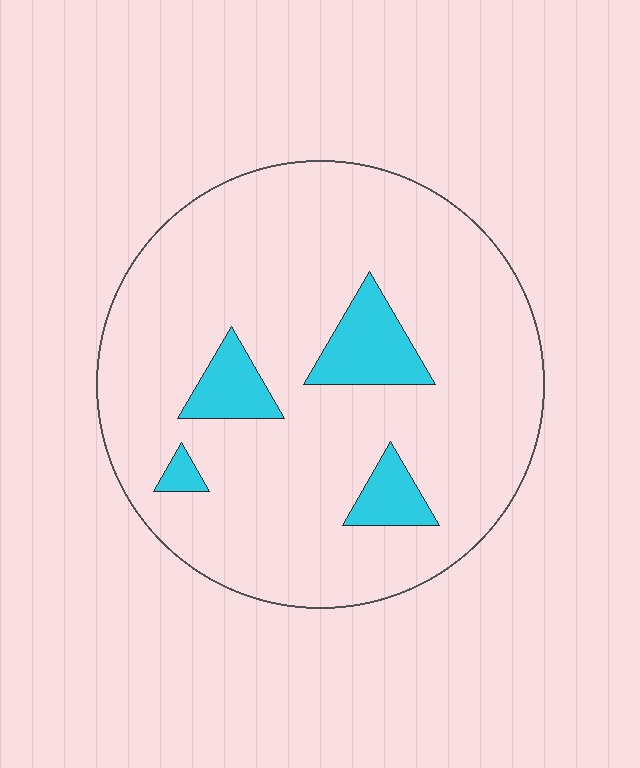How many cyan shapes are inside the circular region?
4.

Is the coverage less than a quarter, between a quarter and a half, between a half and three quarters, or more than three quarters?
Less than a quarter.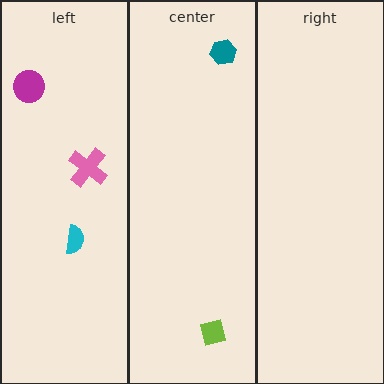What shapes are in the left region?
The cyan semicircle, the magenta circle, the pink cross.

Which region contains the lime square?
The center region.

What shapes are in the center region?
The teal hexagon, the lime square.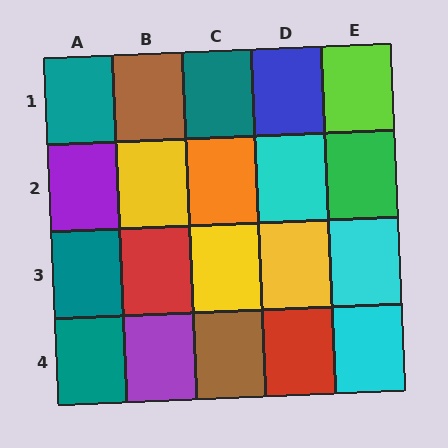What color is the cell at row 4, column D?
Red.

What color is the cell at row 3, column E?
Cyan.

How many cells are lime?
1 cell is lime.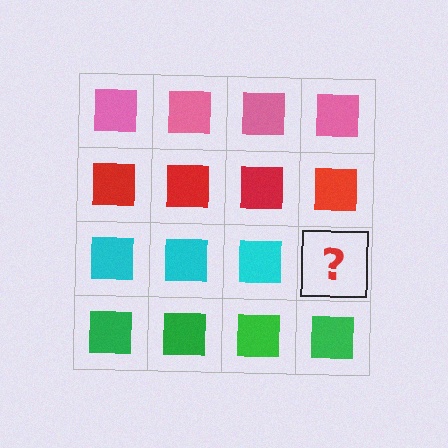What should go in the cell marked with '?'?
The missing cell should contain a cyan square.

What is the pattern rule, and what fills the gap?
The rule is that each row has a consistent color. The gap should be filled with a cyan square.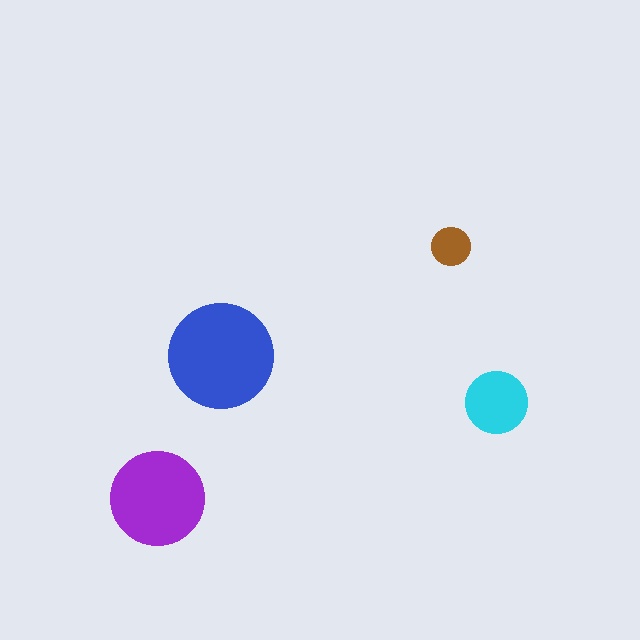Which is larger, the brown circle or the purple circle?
The purple one.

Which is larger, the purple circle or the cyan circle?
The purple one.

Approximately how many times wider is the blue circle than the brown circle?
About 3 times wider.